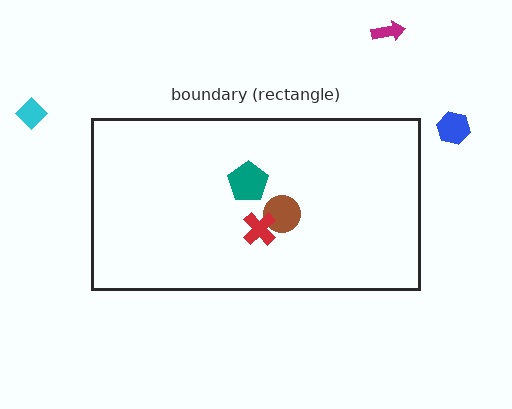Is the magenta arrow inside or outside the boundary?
Outside.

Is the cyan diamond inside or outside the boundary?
Outside.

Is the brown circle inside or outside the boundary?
Inside.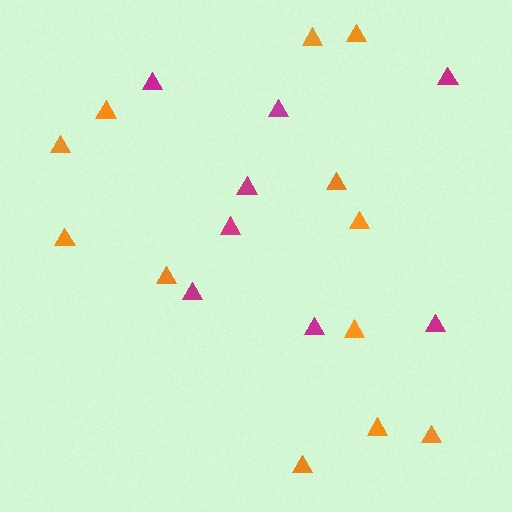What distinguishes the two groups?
There are 2 groups: one group of orange triangles (12) and one group of magenta triangles (8).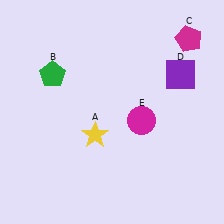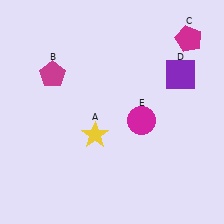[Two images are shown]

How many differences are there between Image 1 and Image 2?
There is 1 difference between the two images.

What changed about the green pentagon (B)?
In Image 1, B is green. In Image 2, it changed to magenta.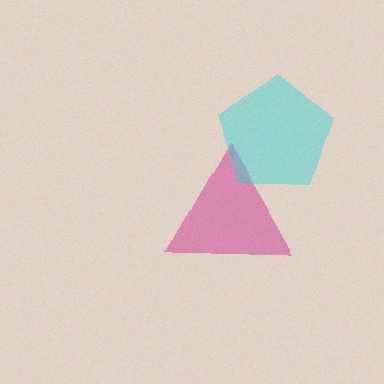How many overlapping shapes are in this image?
There are 2 overlapping shapes in the image.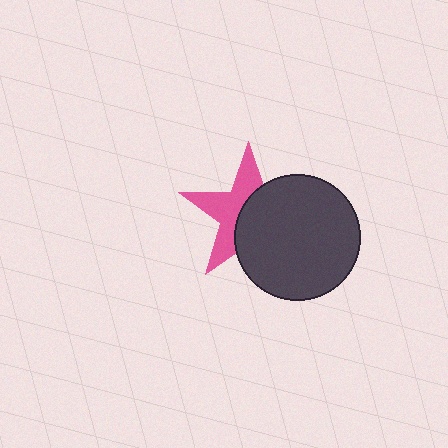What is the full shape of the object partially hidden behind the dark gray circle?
The partially hidden object is a pink star.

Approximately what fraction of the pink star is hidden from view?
Roughly 52% of the pink star is hidden behind the dark gray circle.